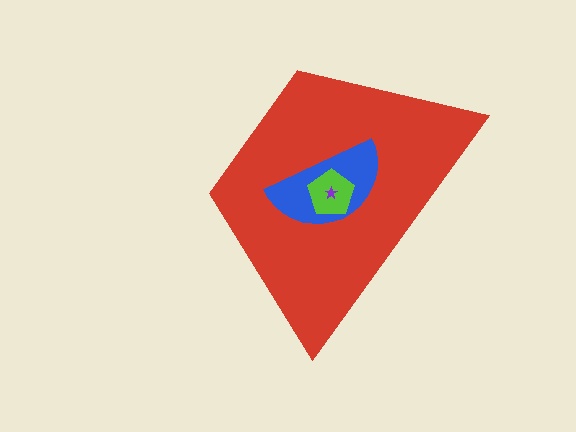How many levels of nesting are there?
4.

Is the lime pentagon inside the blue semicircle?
Yes.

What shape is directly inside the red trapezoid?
The blue semicircle.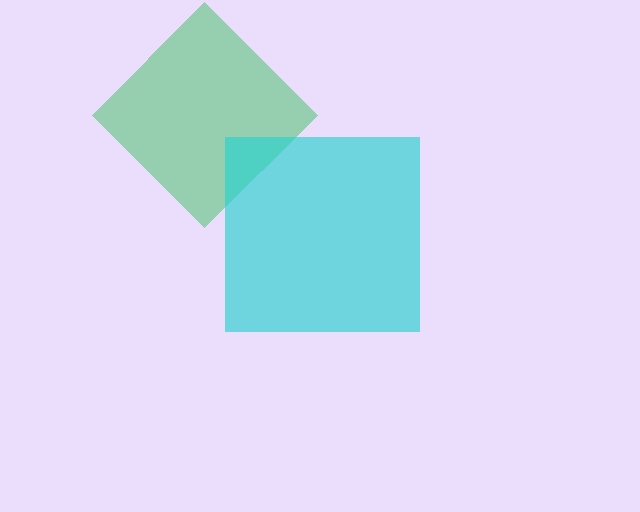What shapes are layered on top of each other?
The layered shapes are: a green diamond, a cyan square.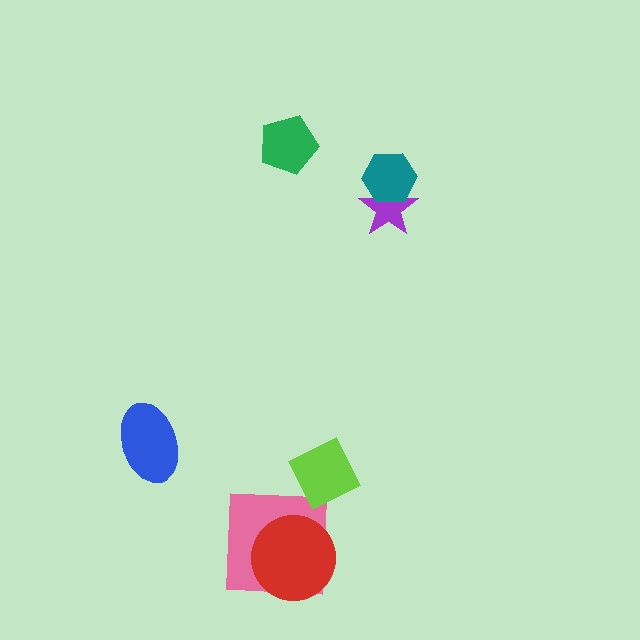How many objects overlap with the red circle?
1 object overlaps with the red circle.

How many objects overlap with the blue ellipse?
0 objects overlap with the blue ellipse.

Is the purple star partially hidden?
Yes, it is partially covered by another shape.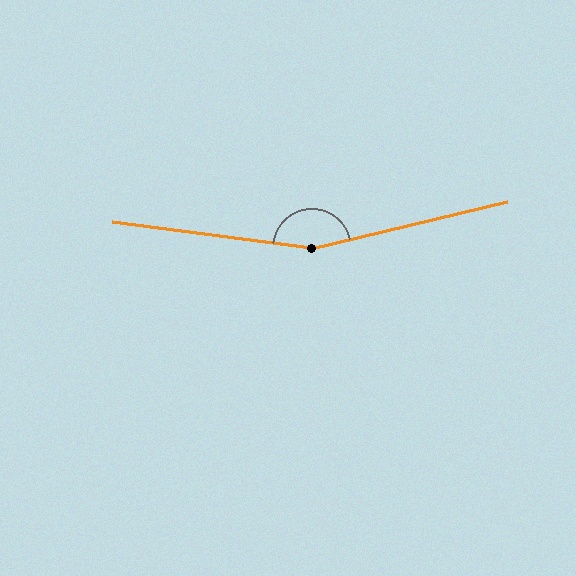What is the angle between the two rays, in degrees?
Approximately 159 degrees.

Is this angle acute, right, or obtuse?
It is obtuse.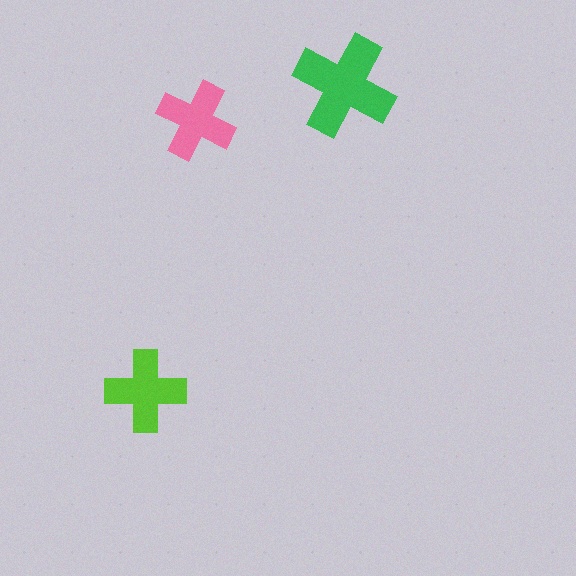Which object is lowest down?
The lime cross is bottommost.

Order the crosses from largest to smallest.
the green one, the lime one, the pink one.